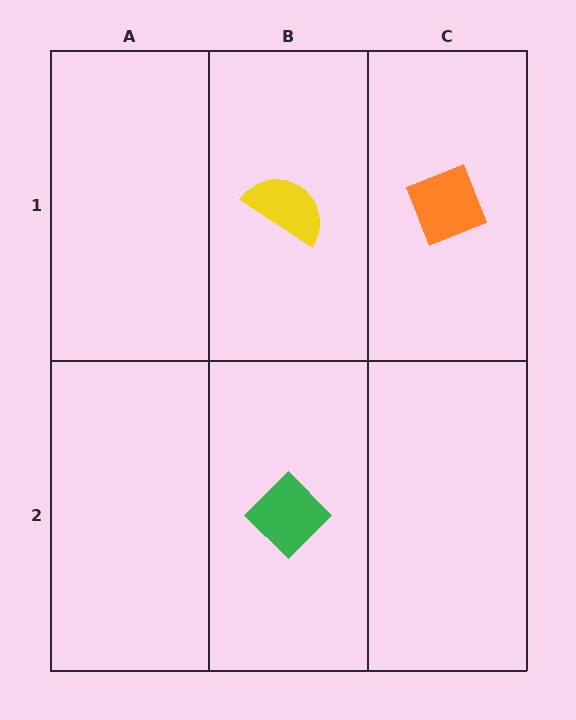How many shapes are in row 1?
2 shapes.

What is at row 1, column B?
A yellow semicircle.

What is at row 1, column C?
An orange diamond.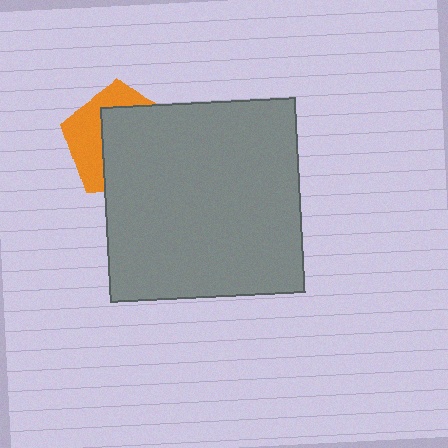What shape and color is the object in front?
The object in front is a gray square.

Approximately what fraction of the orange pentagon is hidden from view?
Roughly 61% of the orange pentagon is hidden behind the gray square.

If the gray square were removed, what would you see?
You would see the complete orange pentagon.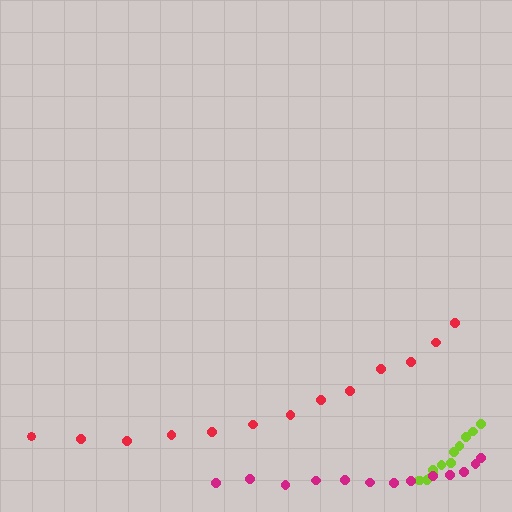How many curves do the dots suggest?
There are 3 distinct paths.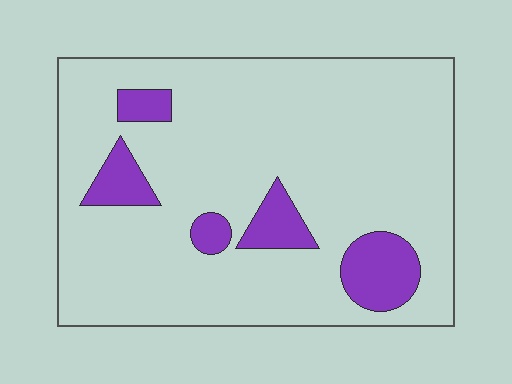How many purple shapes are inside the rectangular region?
5.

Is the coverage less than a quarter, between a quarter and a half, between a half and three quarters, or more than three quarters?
Less than a quarter.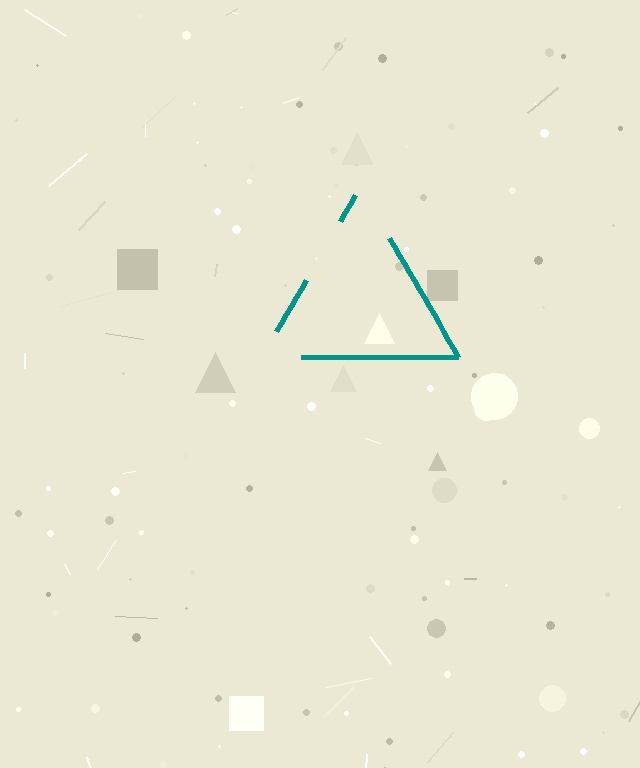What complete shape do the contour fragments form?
The contour fragments form a triangle.